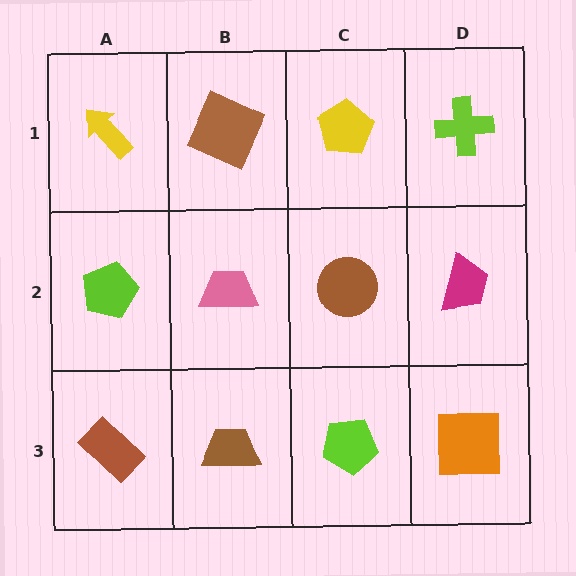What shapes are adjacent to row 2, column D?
A lime cross (row 1, column D), an orange square (row 3, column D), a brown circle (row 2, column C).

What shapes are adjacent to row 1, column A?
A lime pentagon (row 2, column A), a brown square (row 1, column B).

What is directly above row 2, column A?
A yellow arrow.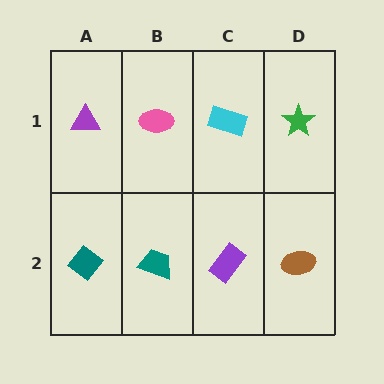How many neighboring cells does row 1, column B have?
3.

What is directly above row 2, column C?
A cyan rectangle.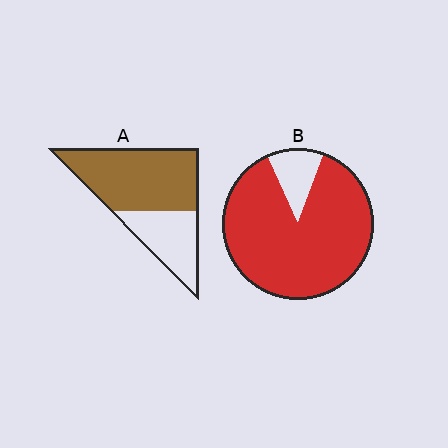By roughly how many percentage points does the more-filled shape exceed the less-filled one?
By roughly 20 percentage points (B over A).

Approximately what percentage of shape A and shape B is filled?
A is approximately 65% and B is approximately 90%.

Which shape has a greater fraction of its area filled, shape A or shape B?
Shape B.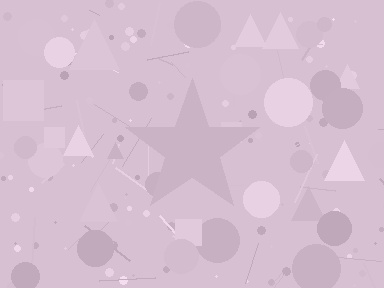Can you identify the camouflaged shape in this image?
The camouflaged shape is a star.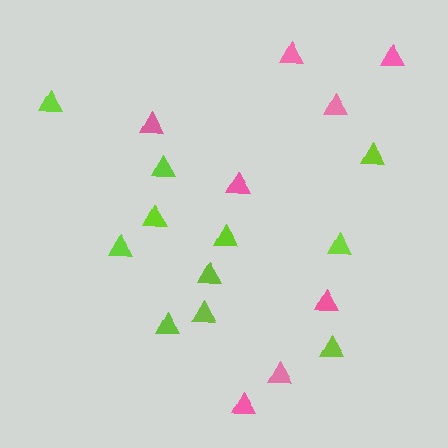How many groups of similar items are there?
There are 2 groups: one group of pink triangles (8) and one group of lime triangles (11).